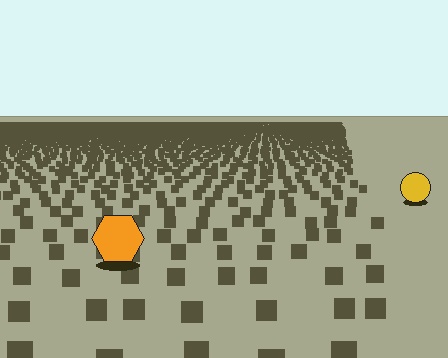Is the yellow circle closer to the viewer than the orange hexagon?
No. The orange hexagon is closer — you can tell from the texture gradient: the ground texture is coarser near it.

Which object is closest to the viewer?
The orange hexagon is closest. The texture marks near it are larger and more spread out.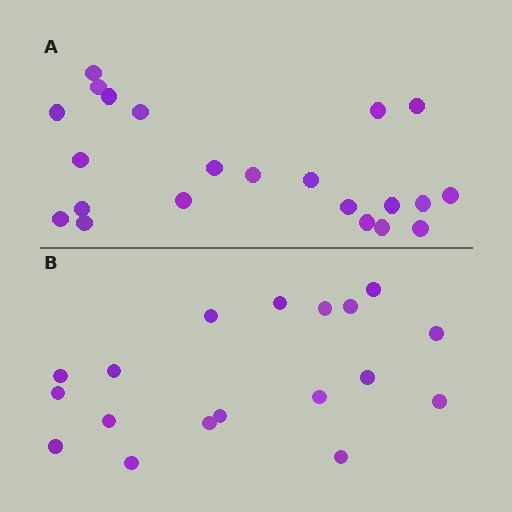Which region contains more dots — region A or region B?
Region A (the top region) has more dots.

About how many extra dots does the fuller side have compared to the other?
Region A has about 4 more dots than region B.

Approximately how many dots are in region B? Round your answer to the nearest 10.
About 20 dots. (The exact count is 18, which rounds to 20.)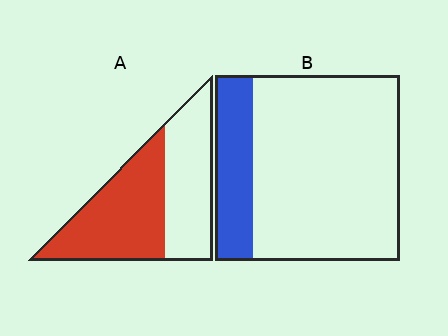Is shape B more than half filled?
No.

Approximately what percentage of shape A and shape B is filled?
A is approximately 55% and B is approximately 20%.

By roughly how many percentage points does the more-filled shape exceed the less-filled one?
By roughly 35 percentage points (A over B).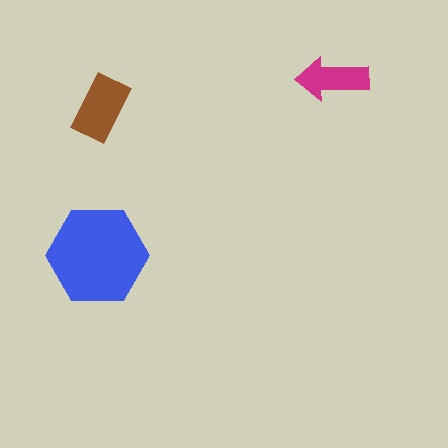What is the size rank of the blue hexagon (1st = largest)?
1st.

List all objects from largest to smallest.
The blue hexagon, the brown rectangle, the magenta arrow.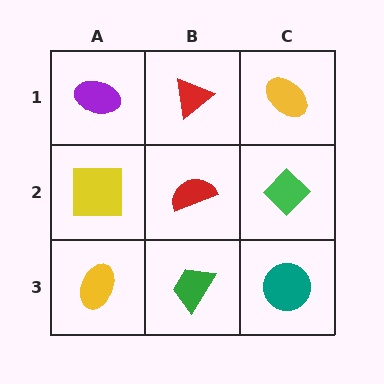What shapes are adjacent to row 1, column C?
A green diamond (row 2, column C), a red triangle (row 1, column B).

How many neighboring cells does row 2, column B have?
4.